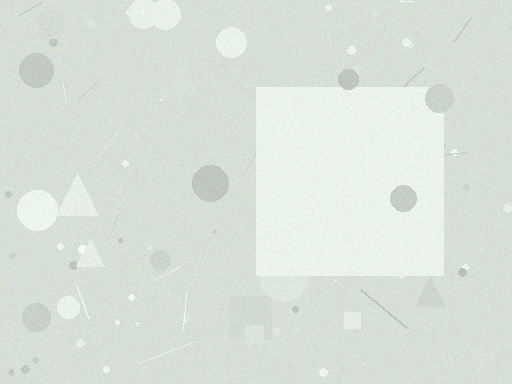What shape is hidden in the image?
A square is hidden in the image.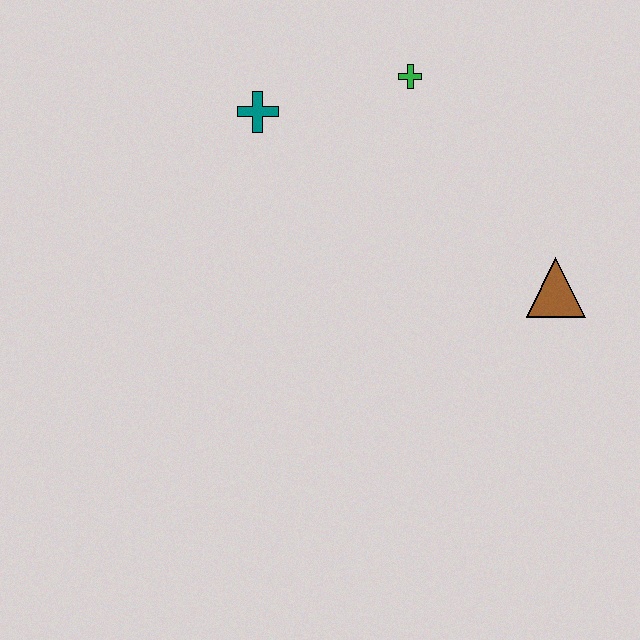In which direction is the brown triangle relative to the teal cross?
The brown triangle is to the right of the teal cross.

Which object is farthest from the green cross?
The brown triangle is farthest from the green cross.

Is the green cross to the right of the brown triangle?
No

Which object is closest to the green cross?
The teal cross is closest to the green cross.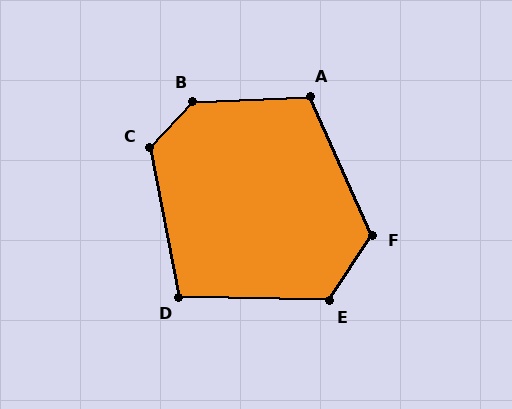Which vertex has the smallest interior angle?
D, at approximately 102 degrees.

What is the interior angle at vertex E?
Approximately 123 degrees (obtuse).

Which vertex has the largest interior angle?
B, at approximately 136 degrees.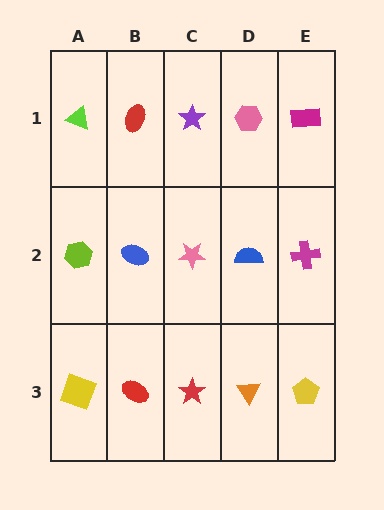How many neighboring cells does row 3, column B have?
3.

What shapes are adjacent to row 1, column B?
A blue ellipse (row 2, column B), a lime triangle (row 1, column A), a purple star (row 1, column C).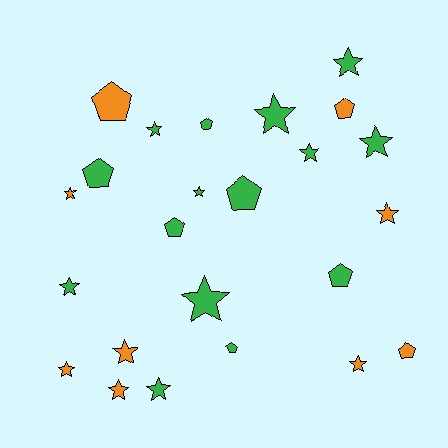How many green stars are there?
There are 9 green stars.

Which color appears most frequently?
Green, with 15 objects.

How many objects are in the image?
There are 24 objects.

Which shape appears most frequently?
Star, with 15 objects.